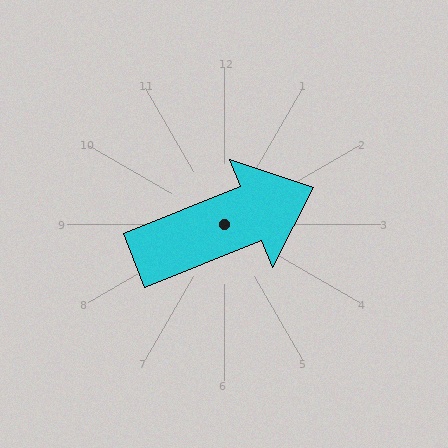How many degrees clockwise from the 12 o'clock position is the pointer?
Approximately 68 degrees.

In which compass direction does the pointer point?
East.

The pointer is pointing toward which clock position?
Roughly 2 o'clock.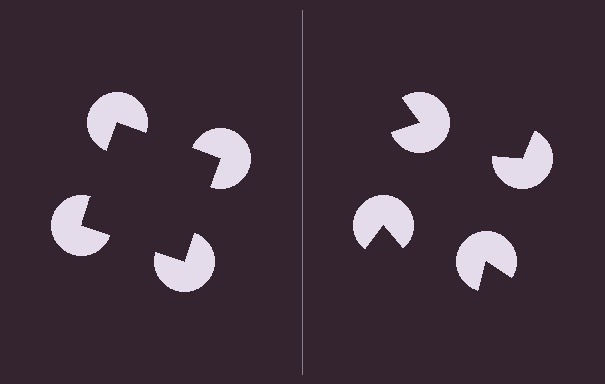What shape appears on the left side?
An illusory square.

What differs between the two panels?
The pac-man discs are positioned identically on both sides; only the wedge orientations differ. On the left they align to a square; on the right they are misaligned.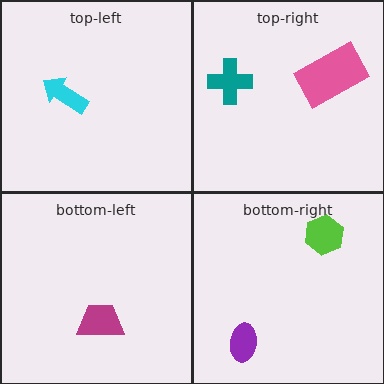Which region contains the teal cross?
The top-right region.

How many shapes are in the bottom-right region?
2.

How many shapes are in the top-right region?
2.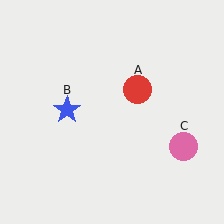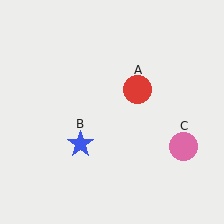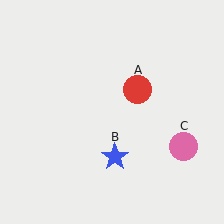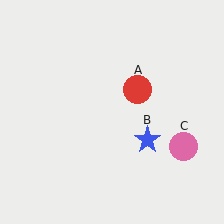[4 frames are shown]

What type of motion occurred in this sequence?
The blue star (object B) rotated counterclockwise around the center of the scene.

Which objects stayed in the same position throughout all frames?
Red circle (object A) and pink circle (object C) remained stationary.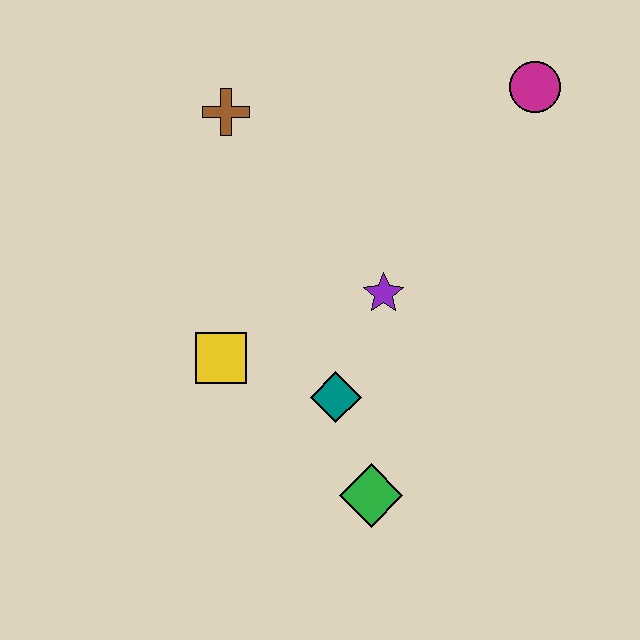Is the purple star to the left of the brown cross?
No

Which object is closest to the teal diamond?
The green diamond is closest to the teal diamond.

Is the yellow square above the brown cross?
No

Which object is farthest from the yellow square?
The magenta circle is farthest from the yellow square.